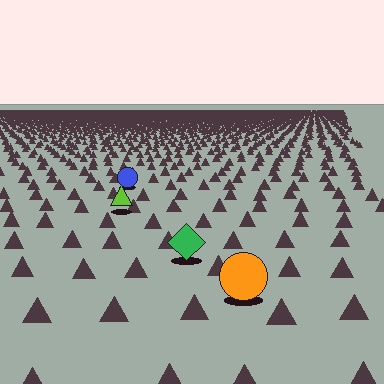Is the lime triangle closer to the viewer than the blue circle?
Yes. The lime triangle is closer — you can tell from the texture gradient: the ground texture is coarser near it.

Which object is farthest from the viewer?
The blue circle is farthest from the viewer. It appears smaller and the ground texture around it is denser.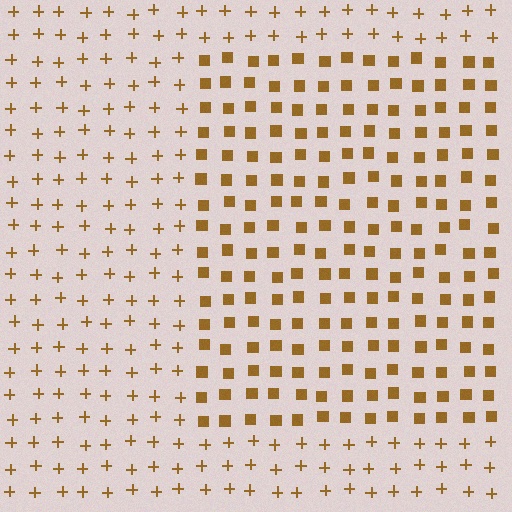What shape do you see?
I see a rectangle.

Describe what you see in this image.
The image is filled with small brown elements arranged in a uniform grid. A rectangle-shaped region contains squares, while the surrounding area contains plus signs. The boundary is defined purely by the change in element shape.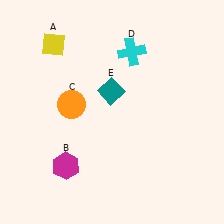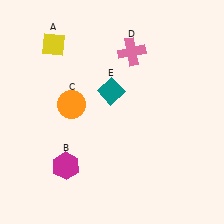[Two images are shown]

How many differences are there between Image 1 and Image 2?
There is 1 difference between the two images.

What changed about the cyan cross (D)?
In Image 1, D is cyan. In Image 2, it changed to pink.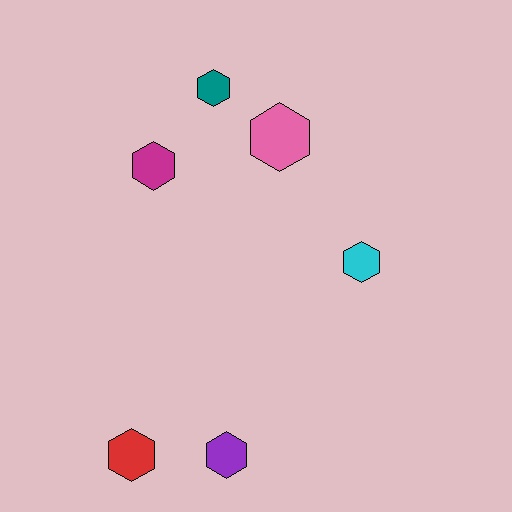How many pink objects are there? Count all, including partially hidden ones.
There is 1 pink object.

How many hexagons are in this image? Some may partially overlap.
There are 6 hexagons.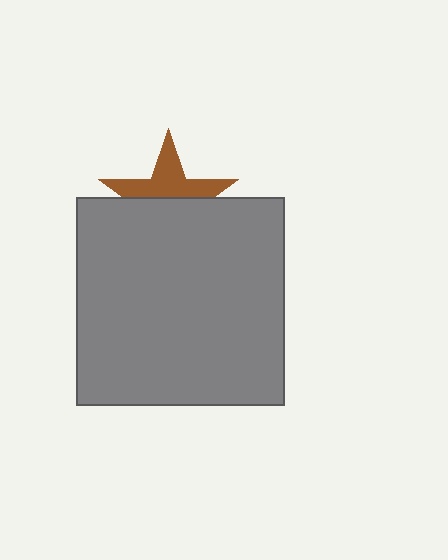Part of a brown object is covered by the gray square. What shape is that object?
It is a star.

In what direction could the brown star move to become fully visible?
The brown star could move up. That would shift it out from behind the gray square entirely.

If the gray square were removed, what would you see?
You would see the complete brown star.